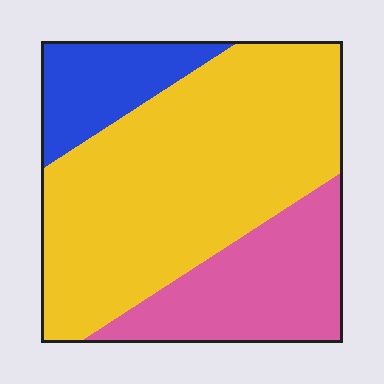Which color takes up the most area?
Yellow, at roughly 60%.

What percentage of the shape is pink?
Pink covers 25% of the shape.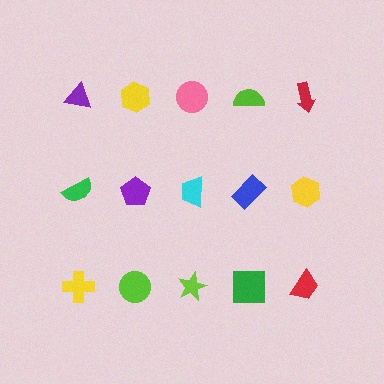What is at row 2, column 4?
A blue rectangle.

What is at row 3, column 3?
A lime star.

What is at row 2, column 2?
A purple pentagon.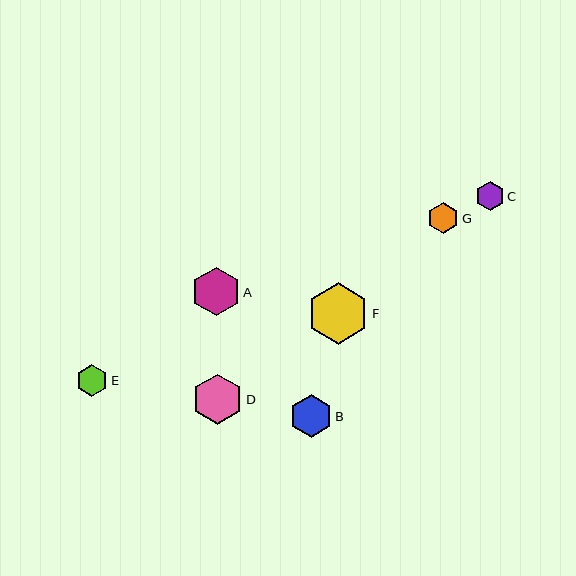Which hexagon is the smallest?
Hexagon C is the smallest with a size of approximately 29 pixels.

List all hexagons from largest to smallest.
From largest to smallest: F, D, A, B, E, G, C.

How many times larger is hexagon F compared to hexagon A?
Hexagon F is approximately 1.3 times the size of hexagon A.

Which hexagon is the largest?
Hexagon F is the largest with a size of approximately 61 pixels.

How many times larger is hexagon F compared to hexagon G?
Hexagon F is approximately 2.0 times the size of hexagon G.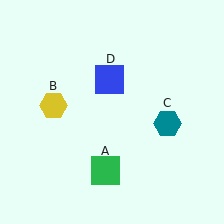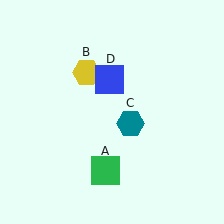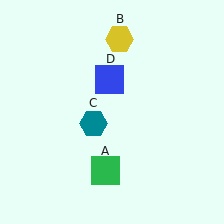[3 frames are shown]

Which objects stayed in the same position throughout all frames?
Green square (object A) and blue square (object D) remained stationary.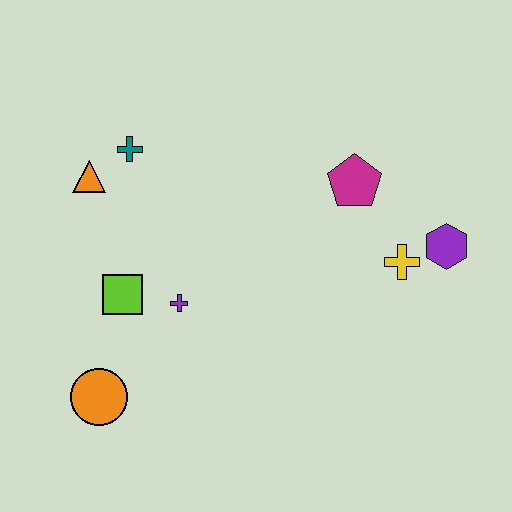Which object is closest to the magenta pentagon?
The yellow cross is closest to the magenta pentagon.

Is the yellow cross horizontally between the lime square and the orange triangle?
No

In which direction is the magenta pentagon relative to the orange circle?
The magenta pentagon is to the right of the orange circle.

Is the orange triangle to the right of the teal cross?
No